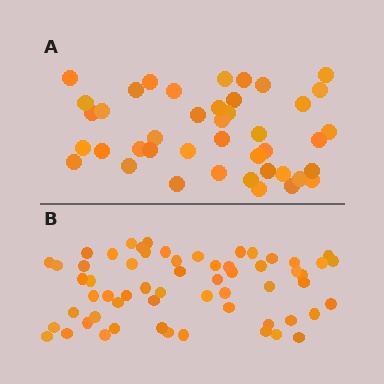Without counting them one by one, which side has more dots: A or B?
Region B (the bottom region) has more dots.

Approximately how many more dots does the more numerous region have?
Region B has approximately 20 more dots than region A.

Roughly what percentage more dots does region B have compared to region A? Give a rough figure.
About 45% more.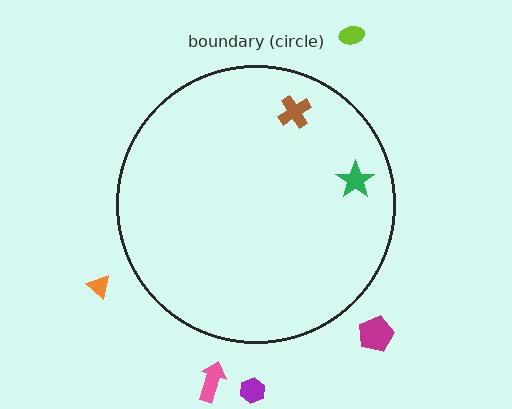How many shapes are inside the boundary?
2 inside, 5 outside.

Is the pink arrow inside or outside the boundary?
Outside.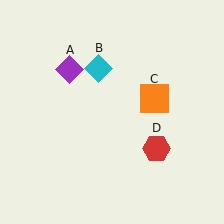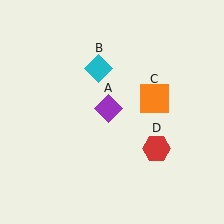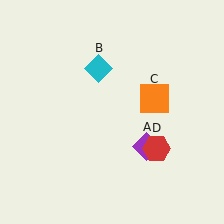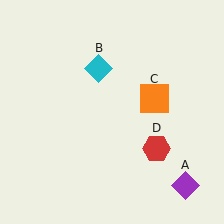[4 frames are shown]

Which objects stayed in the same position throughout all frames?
Cyan diamond (object B) and orange square (object C) and red hexagon (object D) remained stationary.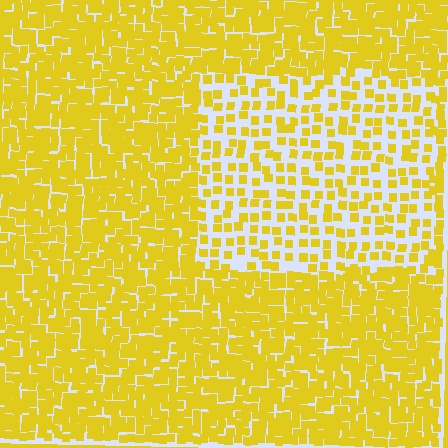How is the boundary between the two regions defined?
The boundary is defined by a change in element density (approximately 2.3x ratio). All elements are the same color, size, and shape.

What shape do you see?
I see a rectangle.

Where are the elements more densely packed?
The elements are more densely packed outside the rectangle boundary.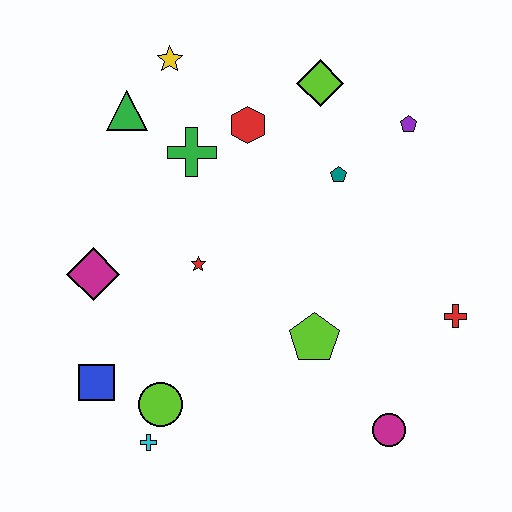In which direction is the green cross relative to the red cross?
The green cross is to the left of the red cross.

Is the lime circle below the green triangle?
Yes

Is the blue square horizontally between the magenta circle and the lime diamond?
No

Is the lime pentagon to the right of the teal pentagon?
No